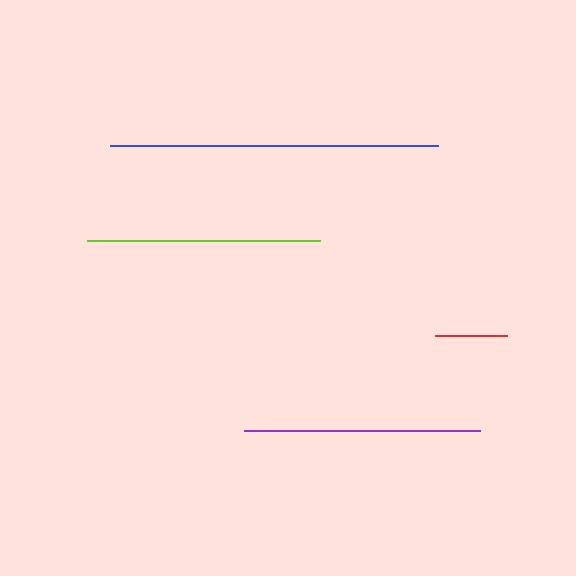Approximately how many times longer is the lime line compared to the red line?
The lime line is approximately 3.3 times the length of the red line.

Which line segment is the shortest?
The red line is the shortest at approximately 71 pixels.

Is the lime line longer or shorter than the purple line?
The purple line is longer than the lime line.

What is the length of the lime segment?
The lime segment is approximately 233 pixels long.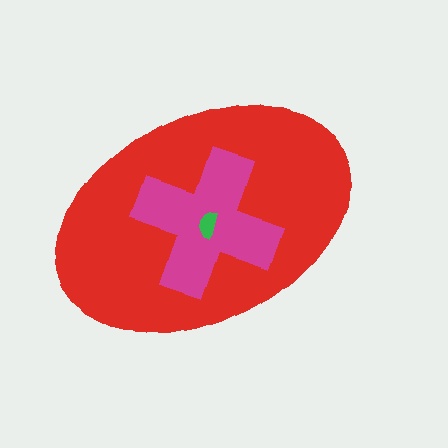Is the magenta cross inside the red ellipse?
Yes.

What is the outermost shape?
The red ellipse.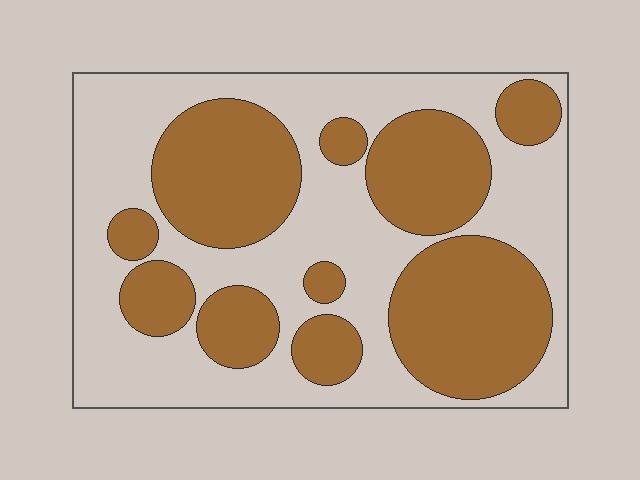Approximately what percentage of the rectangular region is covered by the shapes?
Approximately 45%.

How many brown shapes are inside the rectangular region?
10.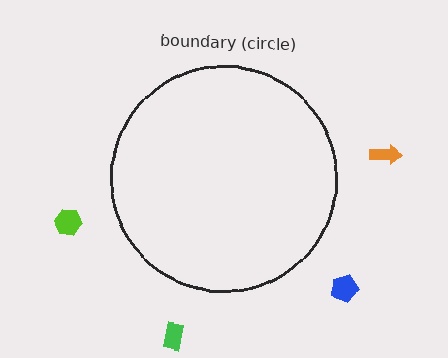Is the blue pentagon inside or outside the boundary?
Outside.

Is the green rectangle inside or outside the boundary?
Outside.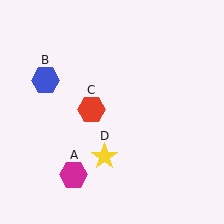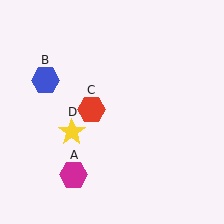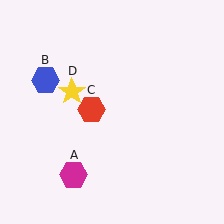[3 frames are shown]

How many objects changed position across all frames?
1 object changed position: yellow star (object D).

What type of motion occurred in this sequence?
The yellow star (object D) rotated clockwise around the center of the scene.